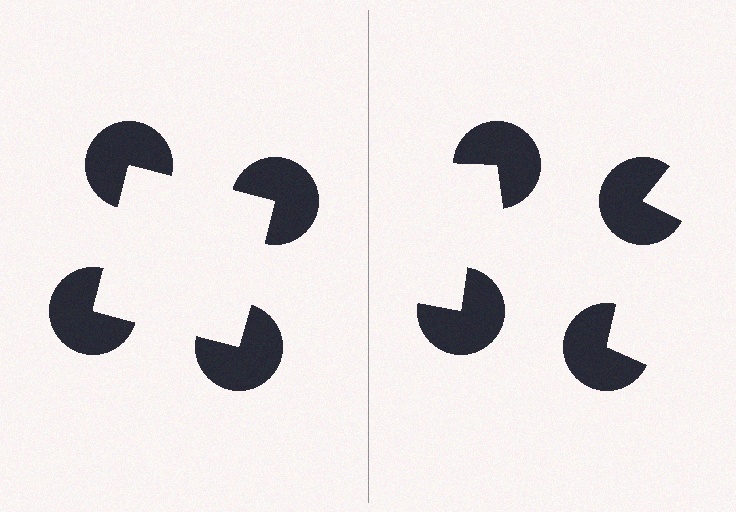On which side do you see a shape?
An illusory square appears on the left side. On the right side the wedge cuts are rotated, so no coherent shape forms.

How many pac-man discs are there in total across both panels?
8 — 4 on each side.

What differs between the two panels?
The pac-man discs are positioned identically on both sides; only the wedge orientations differ. On the left they align to a square; on the right they are misaligned.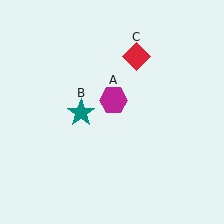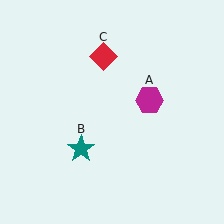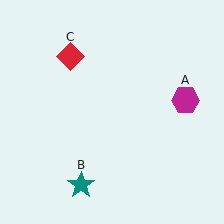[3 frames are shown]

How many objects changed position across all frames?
3 objects changed position: magenta hexagon (object A), teal star (object B), red diamond (object C).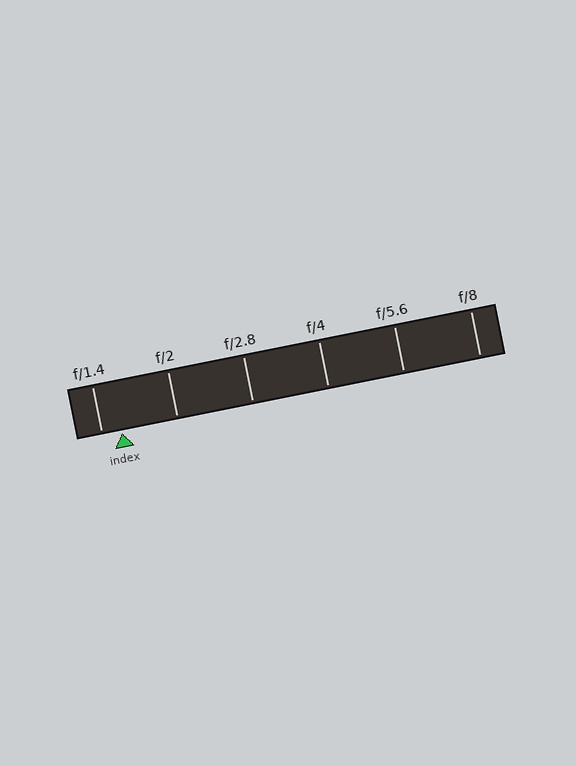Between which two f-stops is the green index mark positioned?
The index mark is between f/1.4 and f/2.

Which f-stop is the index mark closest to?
The index mark is closest to f/1.4.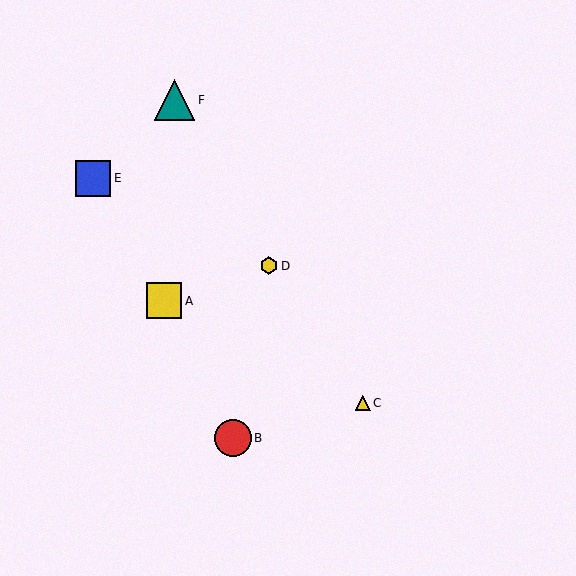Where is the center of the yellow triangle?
The center of the yellow triangle is at (363, 403).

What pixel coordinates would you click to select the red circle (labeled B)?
Click at (233, 438) to select the red circle B.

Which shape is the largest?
The teal triangle (labeled F) is the largest.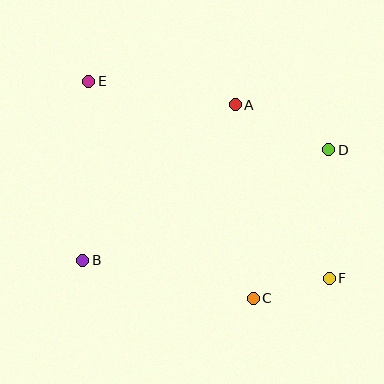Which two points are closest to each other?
Points C and F are closest to each other.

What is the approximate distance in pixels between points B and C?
The distance between B and C is approximately 175 pixels.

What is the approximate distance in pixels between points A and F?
The distance between A and F is approximately 197 pixels.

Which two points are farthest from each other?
Points E and F are farthest from each other.